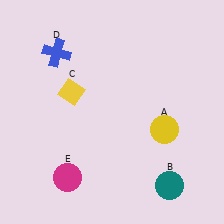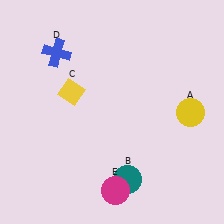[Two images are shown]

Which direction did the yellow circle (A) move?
The yellow circle (A) moved right.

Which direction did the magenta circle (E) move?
The magenta circle (E) moved right.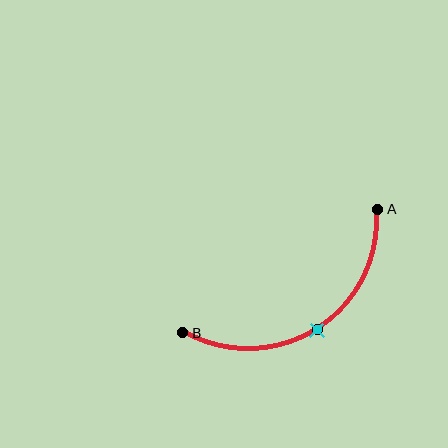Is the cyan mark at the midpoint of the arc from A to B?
Yes. The cyan mark lies on the arc at equal arc-length from both A and B — it is the arc midpoint.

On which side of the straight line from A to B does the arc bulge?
The arc bulges below the straight line connecting A and B.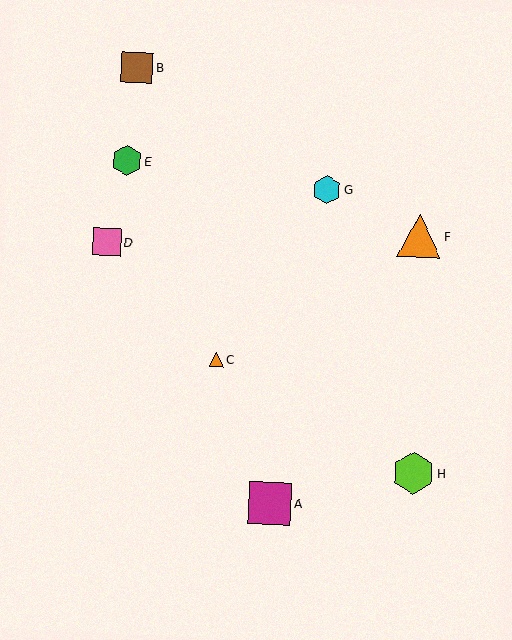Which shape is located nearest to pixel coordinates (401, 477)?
The lime hexagon (labeled H) at (414, 473) is nearest to that location.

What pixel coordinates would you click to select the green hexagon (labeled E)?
Click at (127, 160) to select the green hexagon E.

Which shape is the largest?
The orange triangle (labeled F) is the largest.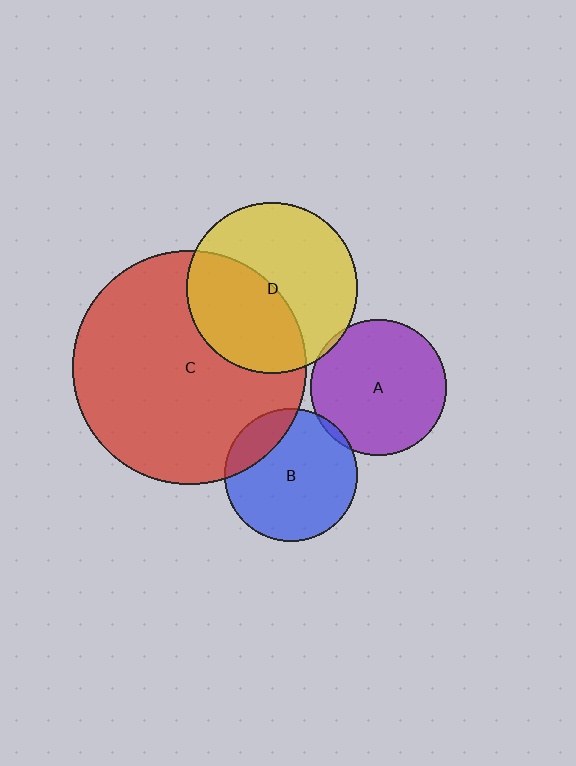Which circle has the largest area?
Circle C (red).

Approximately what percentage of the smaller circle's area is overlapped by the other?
Approximately 20%.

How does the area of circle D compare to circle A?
Approximately 1.6 times.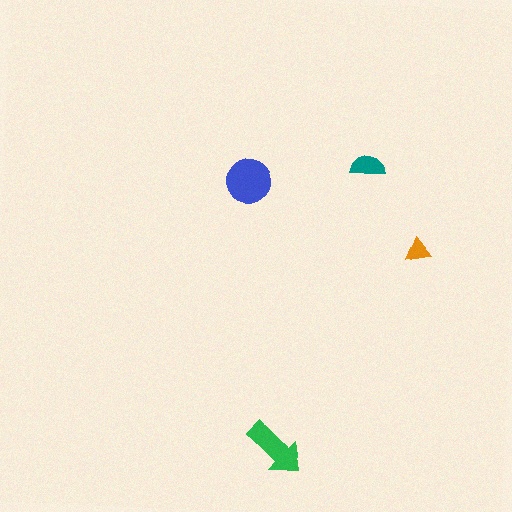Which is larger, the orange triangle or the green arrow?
The green arrow.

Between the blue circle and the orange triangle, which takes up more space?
The blue circle.